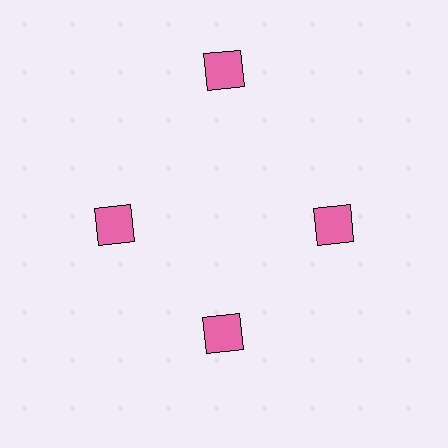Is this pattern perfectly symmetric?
No. The 4 pink squares are arranged in a ring, but one element near the 12 o'clock position is pushed outward from the center, breaking the 4-fold rotational symmetry.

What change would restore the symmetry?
The symmetry would be restored by moving it inward, back onto the ring so that all 4 squares sit at equal angles and equal distance from the center.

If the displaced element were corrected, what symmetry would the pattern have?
It would have 4-fold rotational symmetry — the pattern would map onto itself every 90 degrees.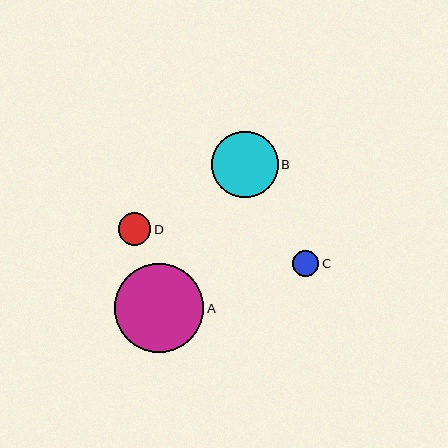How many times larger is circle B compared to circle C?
Circle B is approximately 2.5 times the size of circle C.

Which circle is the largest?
Circle A is the largest with a size of approximately 89 pixels.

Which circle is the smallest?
Circle C is the smallest with a size of approximately 26 pixels.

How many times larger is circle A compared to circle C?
Circle A is approximately 3.4 times the size of circle C.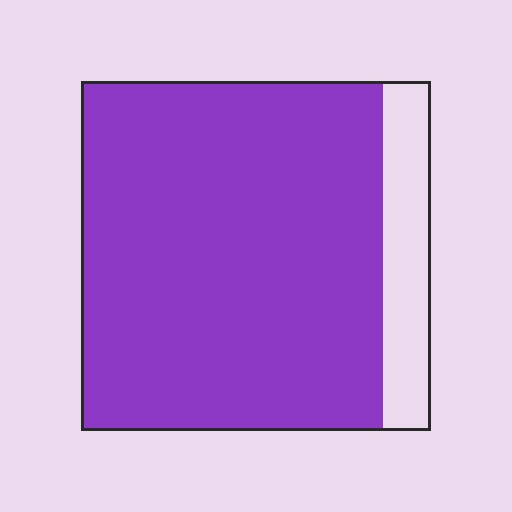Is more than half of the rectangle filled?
Yes.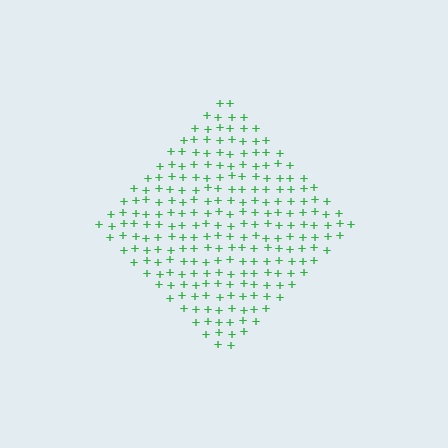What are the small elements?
The small elements are plus signs.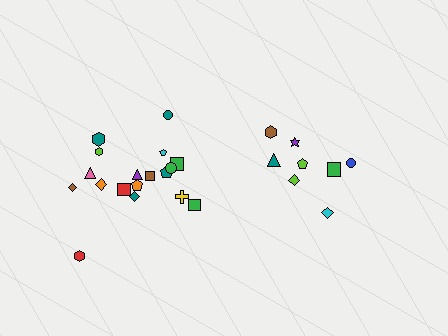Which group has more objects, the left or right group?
The left group.